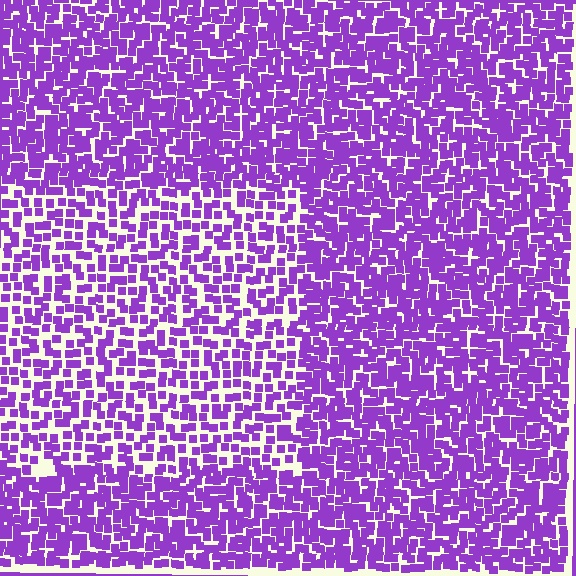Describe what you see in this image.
The image contains small purple elements arranged at two different densities. A rectangle-shaped region is visible where the elements are less densely packed than the surrounding area.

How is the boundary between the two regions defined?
The boundary is defined by a change in element density (approximately 1.6x ratio). All elements are the same color, size, and shape.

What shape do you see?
I see a rectangle.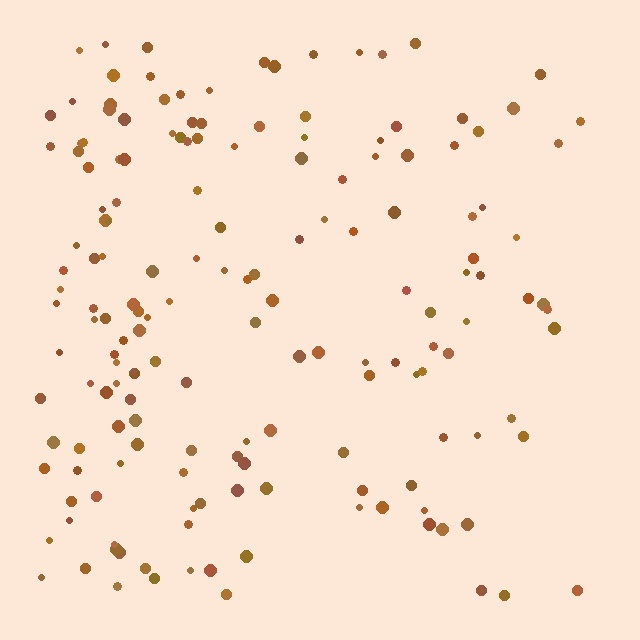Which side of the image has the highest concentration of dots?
The left.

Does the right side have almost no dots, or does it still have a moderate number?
Still a moderate number, just noticeably fewer than the left.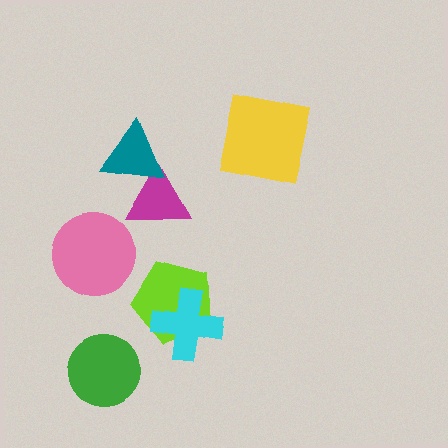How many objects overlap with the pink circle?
0 objects overlap with the pink circle.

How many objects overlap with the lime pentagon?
1 object overlaps with the lime pentagon.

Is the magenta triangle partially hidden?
Yes, it is partially covered by another shape.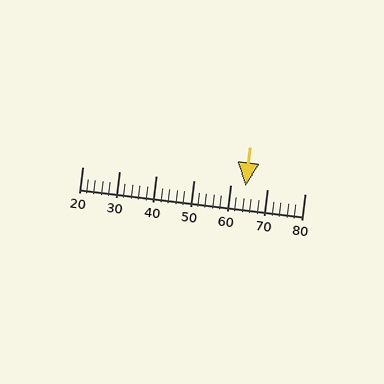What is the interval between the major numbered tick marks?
The major tick marks are spaced 10 units apart.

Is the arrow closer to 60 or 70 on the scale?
The arrow is closer to 60.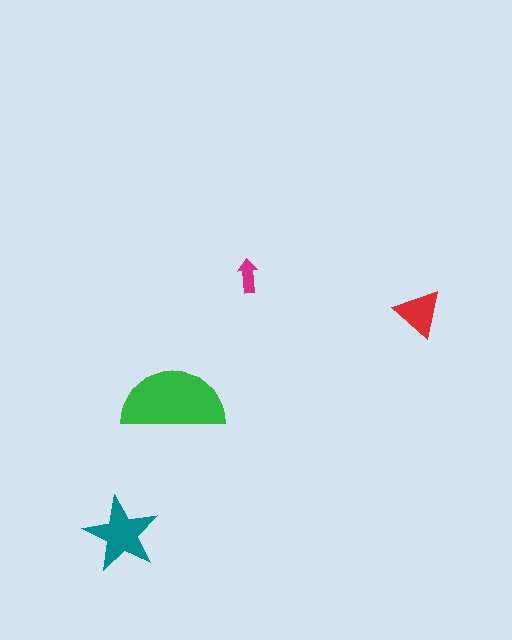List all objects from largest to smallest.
The green semicircle, the teal star, the red triangle, the magenta arrow.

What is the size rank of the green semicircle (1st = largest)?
1st.